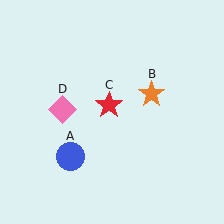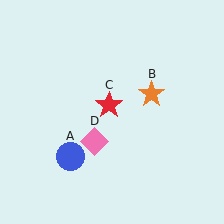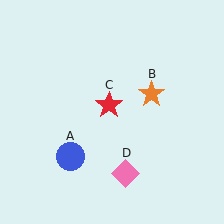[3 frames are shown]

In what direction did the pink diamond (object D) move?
The pink diamond (object D) moved down and to the right.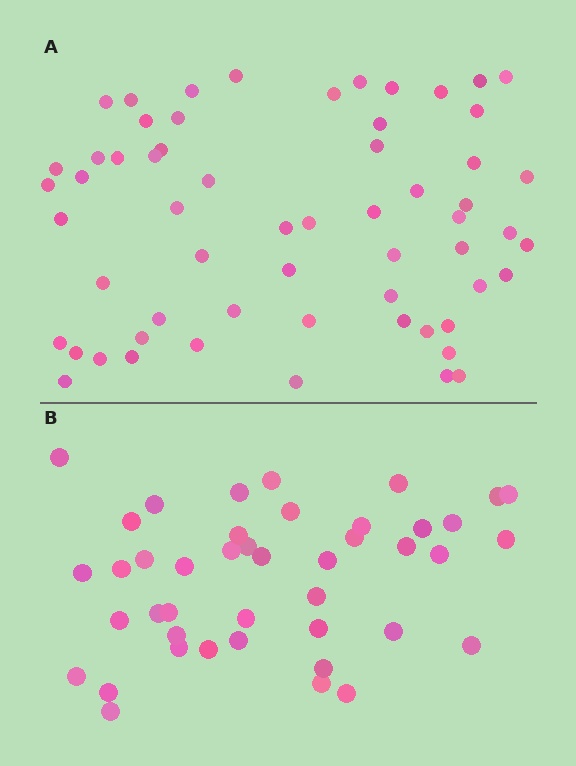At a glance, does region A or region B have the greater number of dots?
Region A (the top region) has more dots.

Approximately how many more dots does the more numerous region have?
Region A has approximately 15 more dots than region B.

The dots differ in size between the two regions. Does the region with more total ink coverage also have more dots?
No. Region B has more total ink coverage because its dots are larger, but region A actually contains more individual dots. Total area can be misleading — the number of items is what matters here.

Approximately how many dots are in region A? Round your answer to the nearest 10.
About 60 dots.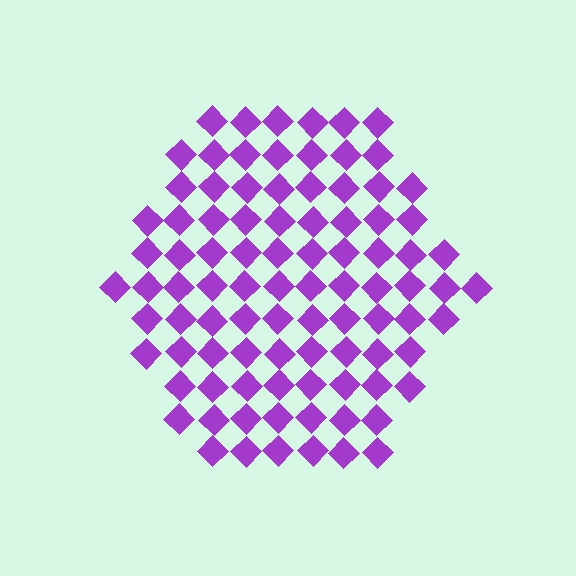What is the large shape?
The large shape is a hexagon.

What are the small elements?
The small elements are diamonds.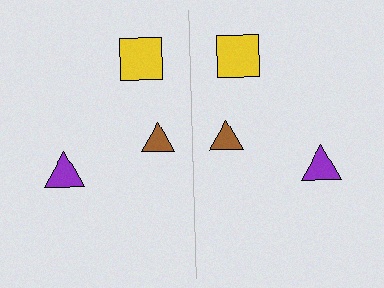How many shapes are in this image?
There are 6 shapes in this image.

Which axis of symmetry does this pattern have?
The pattern has a vertical axis of symmetry running through the center of the image.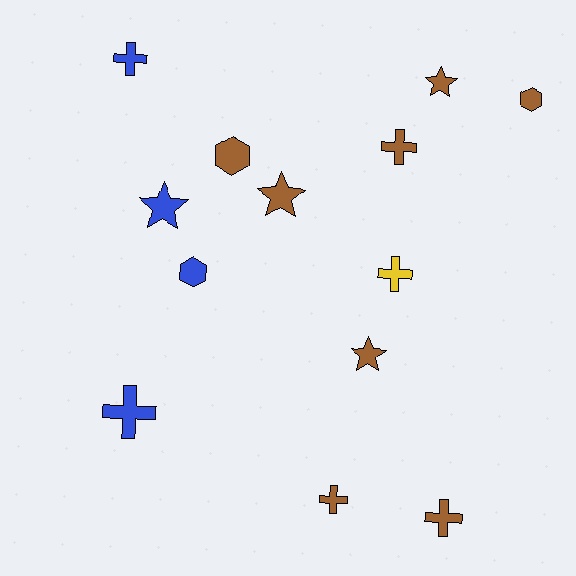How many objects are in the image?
There are 13 objects.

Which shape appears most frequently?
Cross, with 6 objects.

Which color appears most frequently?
Brown, with 8 objects.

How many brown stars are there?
There are 3 brown stars.